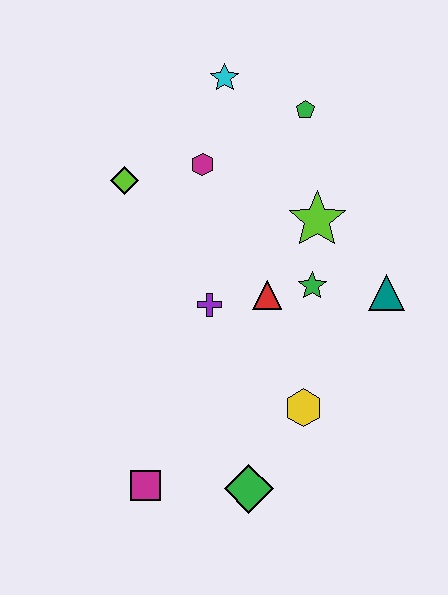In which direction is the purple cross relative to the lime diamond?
The purple cross is below the lime diamond.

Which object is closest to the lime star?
The green star is closest to the lime star.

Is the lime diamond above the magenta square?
Yes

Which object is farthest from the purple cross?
The cyan star is farthest from the purple cross.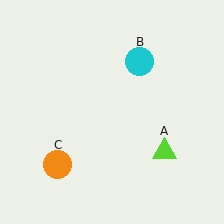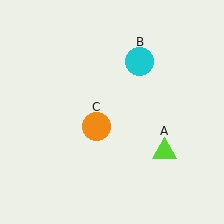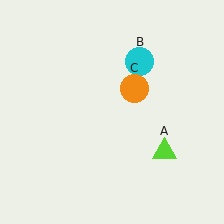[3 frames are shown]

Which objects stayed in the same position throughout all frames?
Lime triangle (object A) and cyan circle (object B) remained stationary.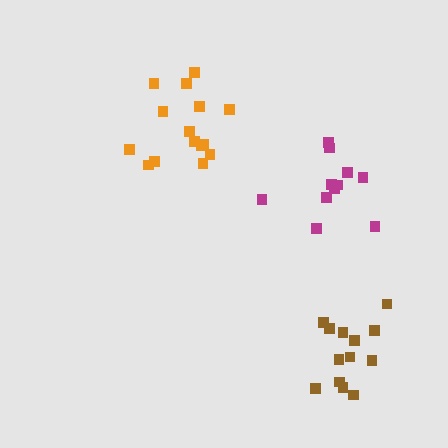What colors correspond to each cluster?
The clusters are colored: magenta, brown, orange.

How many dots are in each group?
Group 1: 11 dots, Group 2: 13 dots, Group 3: 15 dots (39 total).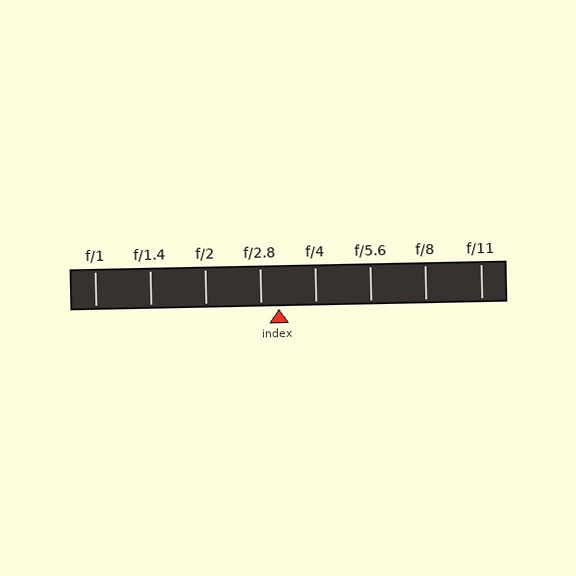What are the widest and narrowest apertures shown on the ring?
The widest aperture shown is f/1 and the narrowest is f/11.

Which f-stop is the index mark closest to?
The index mark is closest to f/2.8.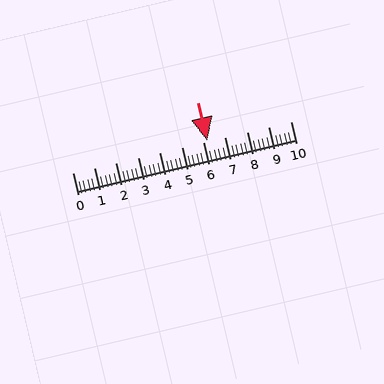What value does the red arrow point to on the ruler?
The red arrow points to approximately 6.2.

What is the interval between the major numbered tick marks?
The major tick marks are spaced 1 units apart.